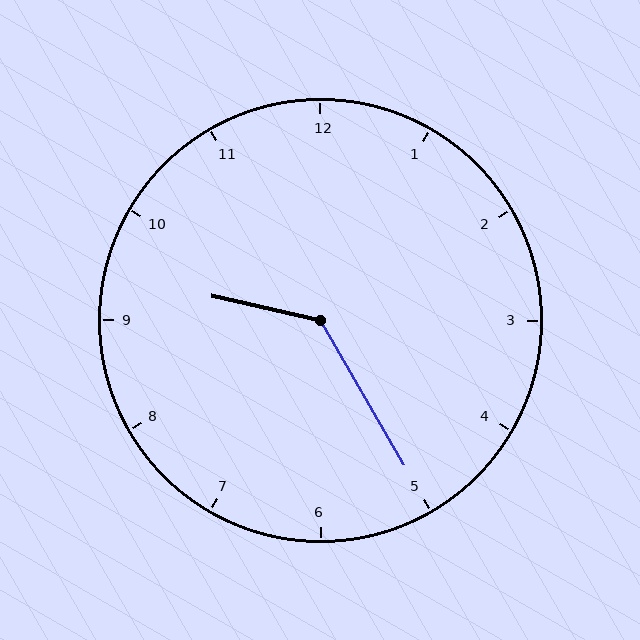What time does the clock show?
9:25.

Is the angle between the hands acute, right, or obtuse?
It is obtuse.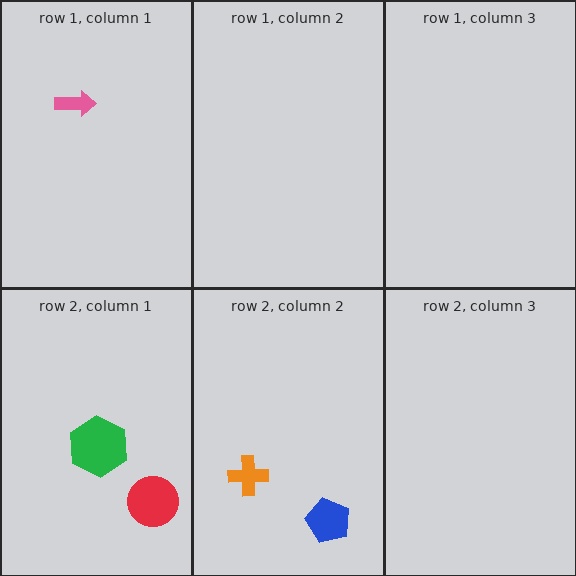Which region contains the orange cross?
The row 2, column 2 region.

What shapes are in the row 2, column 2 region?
The orange cross, the blue pentagon.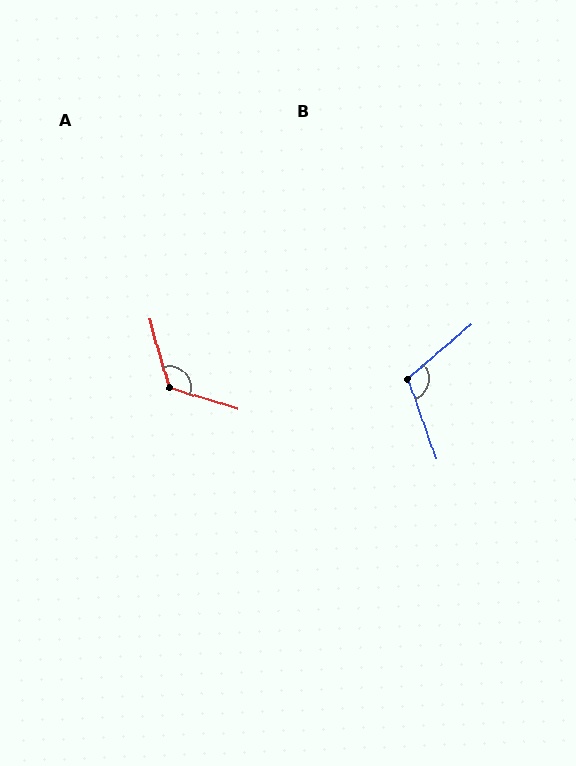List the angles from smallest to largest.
B (110°), A (123°).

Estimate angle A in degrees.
Approximately 123 degrees.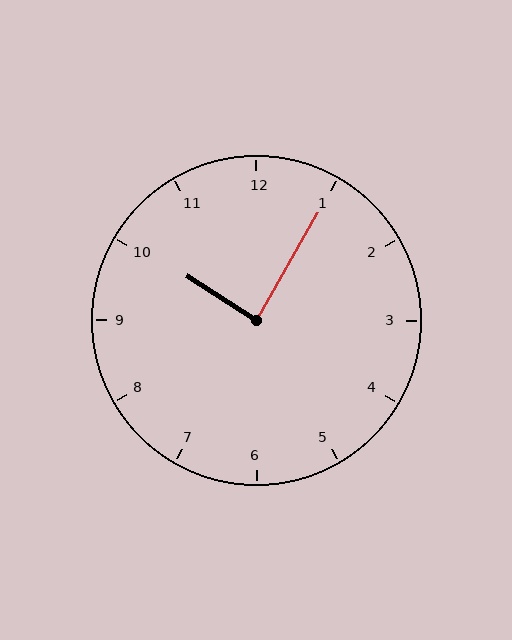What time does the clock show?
10:05.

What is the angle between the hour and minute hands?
Approximately 88 degrees.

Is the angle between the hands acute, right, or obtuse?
It is right.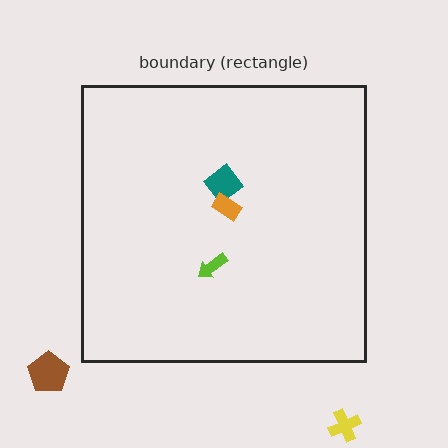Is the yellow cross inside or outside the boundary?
Outside.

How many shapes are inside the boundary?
3 inside, 2 outside.